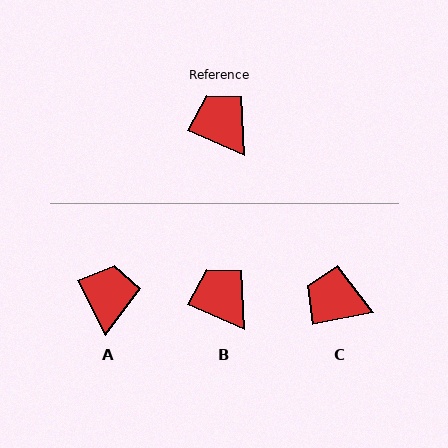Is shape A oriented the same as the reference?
No, it is off by about 40 degrees.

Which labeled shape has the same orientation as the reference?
B.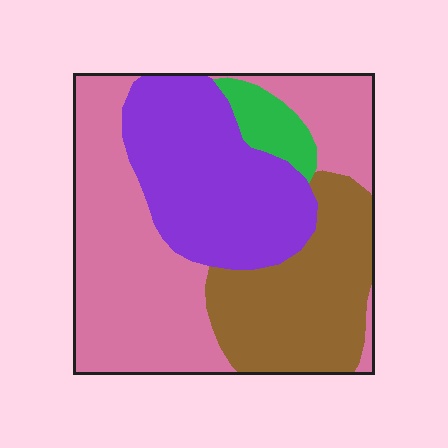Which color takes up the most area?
Pink, at roughly 40%.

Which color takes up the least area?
Green, at roughly 5%.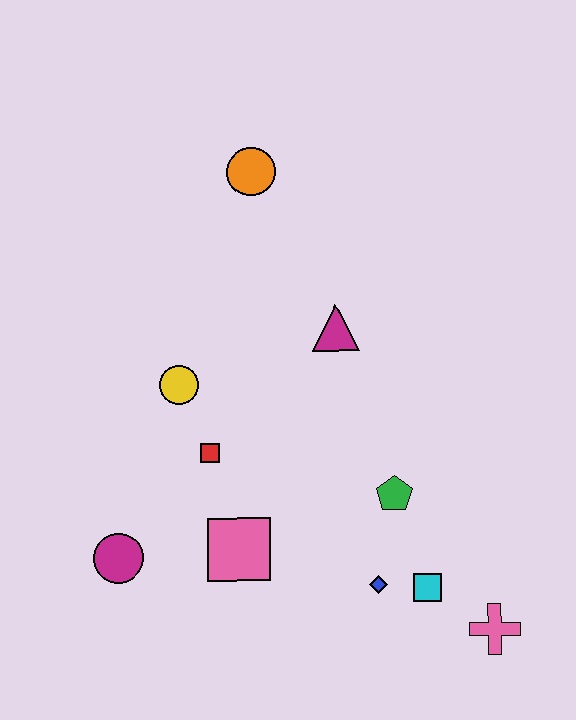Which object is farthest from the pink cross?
The orange circle is farthest from the pink cross.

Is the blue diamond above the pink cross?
Yes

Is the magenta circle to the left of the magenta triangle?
Yes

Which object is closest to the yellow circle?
The red square is closest to the yellow circle.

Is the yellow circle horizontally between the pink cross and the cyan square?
No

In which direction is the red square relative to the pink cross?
The red square is to the left of the pink cross.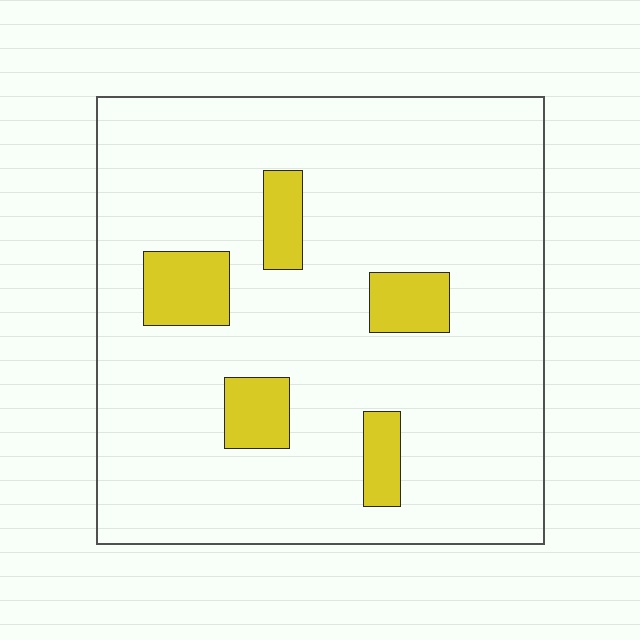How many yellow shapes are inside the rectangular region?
5.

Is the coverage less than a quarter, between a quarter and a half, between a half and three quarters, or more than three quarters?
Less than a quarter.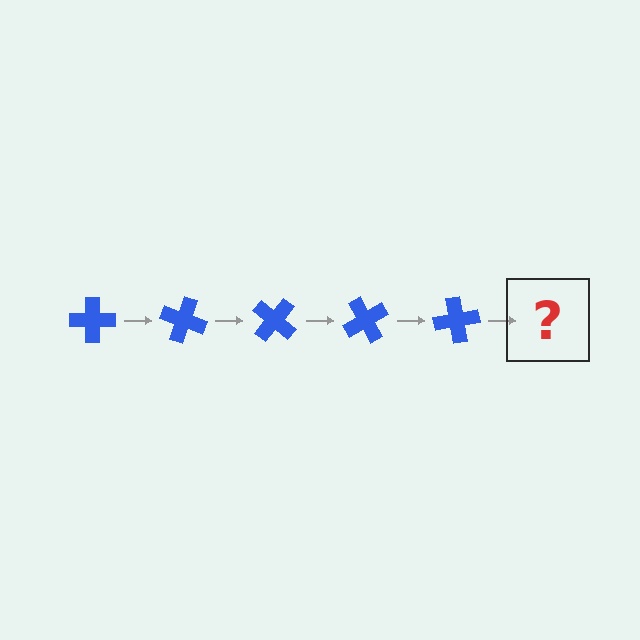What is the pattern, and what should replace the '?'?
The pattern is that the cross rotates 20 degrees each step. The '?' should be a blue cross rotated 100 degrees.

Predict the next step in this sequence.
The next step is a blue cross rotated 100 degrees.